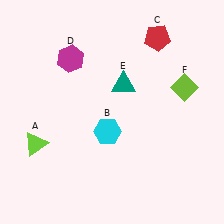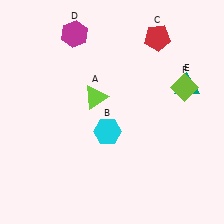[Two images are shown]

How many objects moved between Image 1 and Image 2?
3 objects moved between the two images.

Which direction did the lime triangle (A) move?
The lime triangle (A) moved right.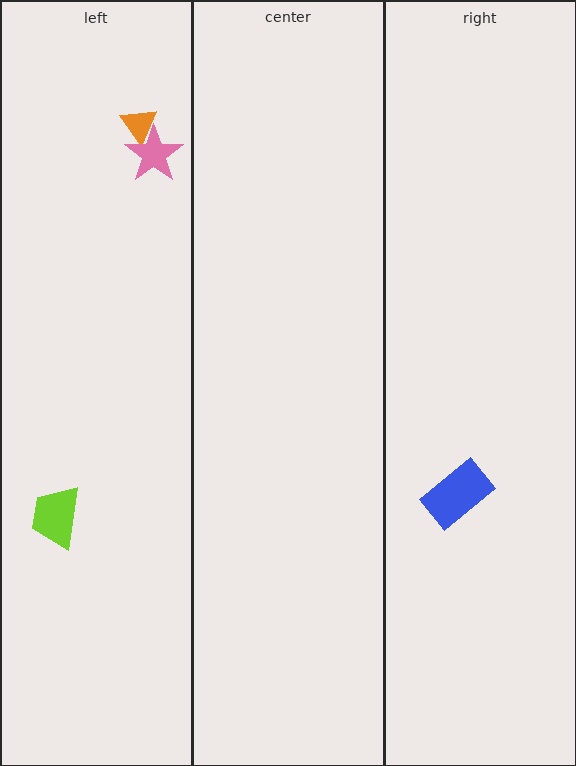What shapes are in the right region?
The blue rectangle.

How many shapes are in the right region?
1.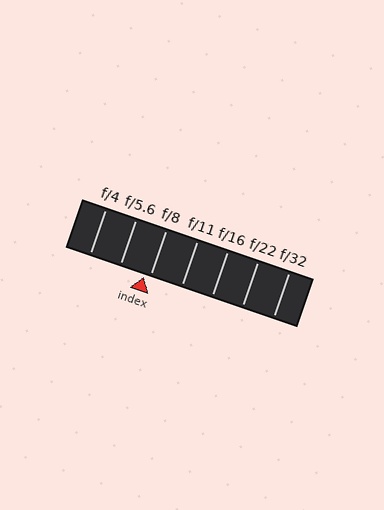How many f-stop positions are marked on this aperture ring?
There are 7 f-stop positions marked.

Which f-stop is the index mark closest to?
The index mark is closest to f/8.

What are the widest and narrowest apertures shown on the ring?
The widest aperture shown is f/4 and the narrowest is f/32.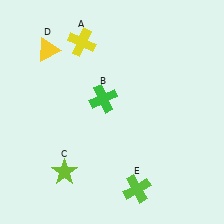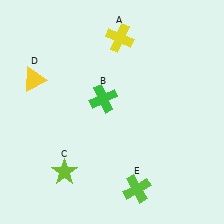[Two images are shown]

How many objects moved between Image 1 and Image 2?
2 objects moved between the two images.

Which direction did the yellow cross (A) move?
The yellow cross (A) moved right.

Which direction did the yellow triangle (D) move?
The yellow triangle (D) moved down.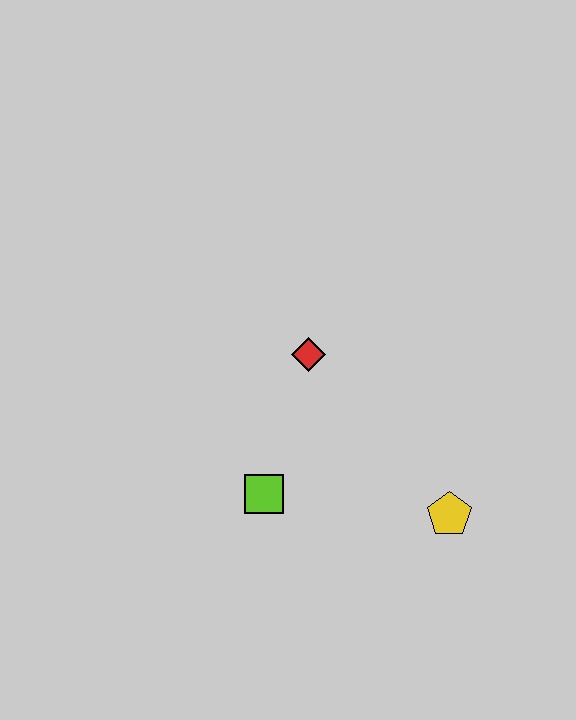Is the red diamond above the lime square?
Yes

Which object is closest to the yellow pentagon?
The lime square is closest to the yellow pentagon.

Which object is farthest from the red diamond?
The yellow pentagon is farthest from the red diamond.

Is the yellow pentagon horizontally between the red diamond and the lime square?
No